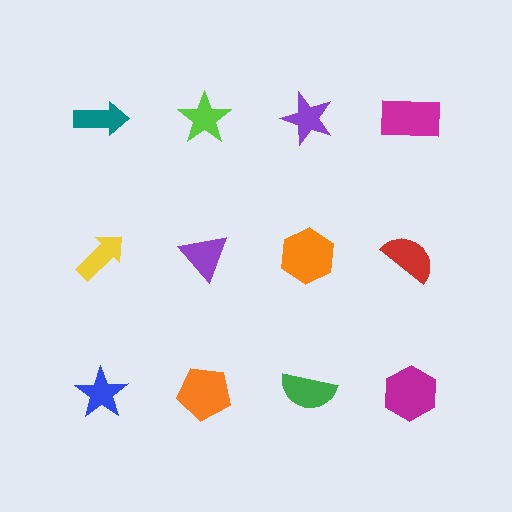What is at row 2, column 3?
An orange hexagon.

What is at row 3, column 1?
A blue star.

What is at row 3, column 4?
A magenta hexagon.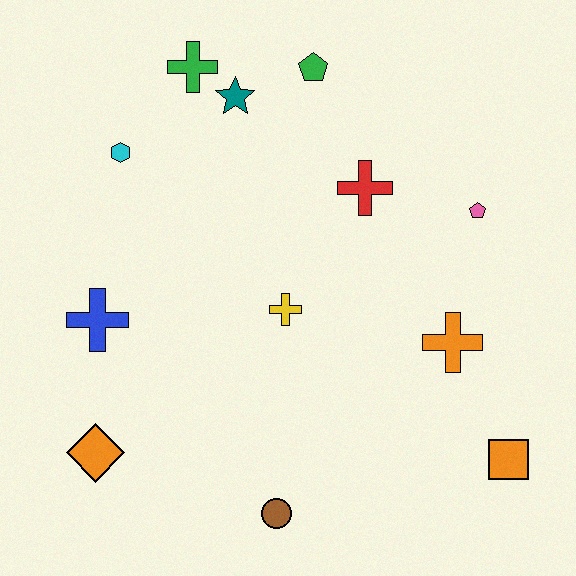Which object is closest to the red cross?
The pink pentagon is closest to the red cross.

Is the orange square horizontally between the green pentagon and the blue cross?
No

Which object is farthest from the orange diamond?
The pink pentagon is farthest from the orange diamond.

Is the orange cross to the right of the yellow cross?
Yes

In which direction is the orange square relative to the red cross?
The orange square is below the red cross.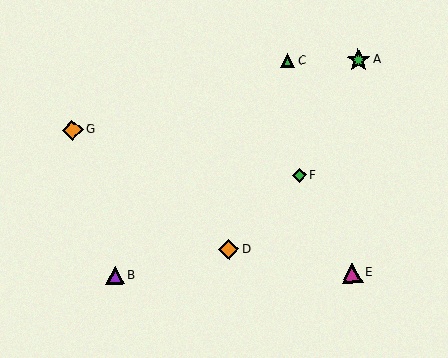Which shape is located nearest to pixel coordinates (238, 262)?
The orange diamond (labeled D) at (229, 250) is nearest to that location.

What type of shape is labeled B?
Shape B is a purple triangle.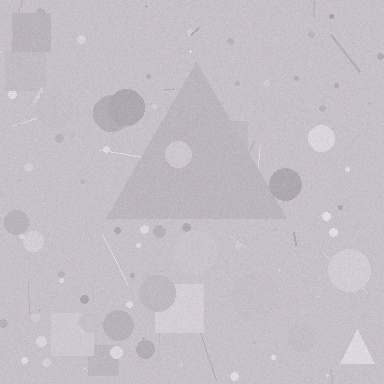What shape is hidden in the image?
A triangle is hidden in the image.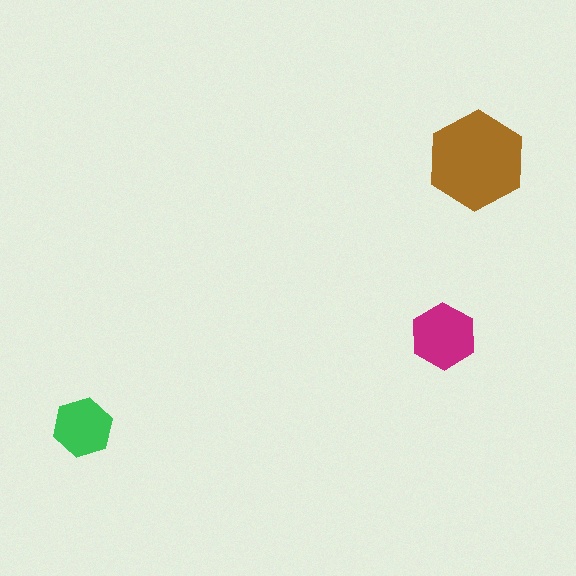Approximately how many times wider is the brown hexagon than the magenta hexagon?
About 1.5 times wider.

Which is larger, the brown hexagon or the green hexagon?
The brown one.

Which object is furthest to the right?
The brown hexagon is rightmost.